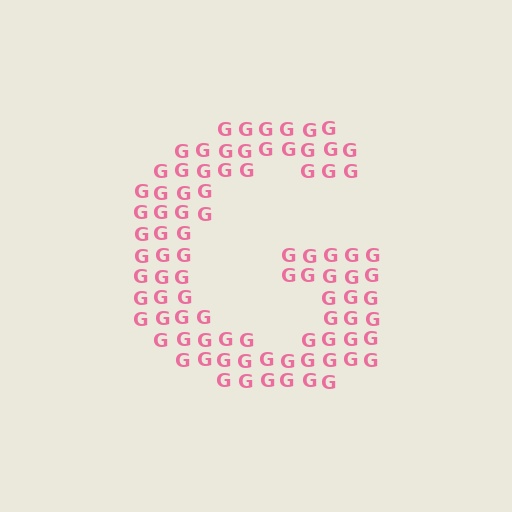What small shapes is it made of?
It is made of small letter G's.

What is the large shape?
The large shape is the letter G.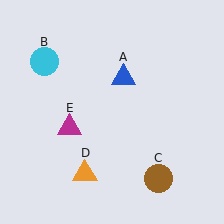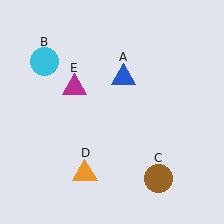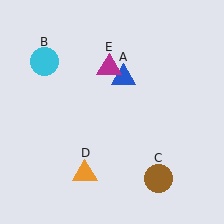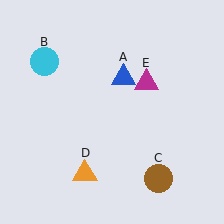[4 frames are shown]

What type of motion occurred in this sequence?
The magenta triangle (object E) rotated clockwise around the center of the scene.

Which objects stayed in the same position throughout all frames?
Blue triangle (object A) and cyan circle (object B) and brown circle (object C) and orange triangle (object D) remained stationary.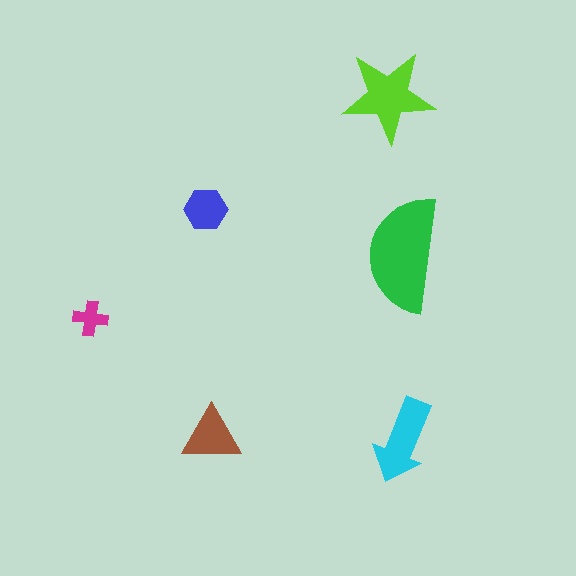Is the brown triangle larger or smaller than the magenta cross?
Larger.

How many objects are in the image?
There are 6 objects in the image.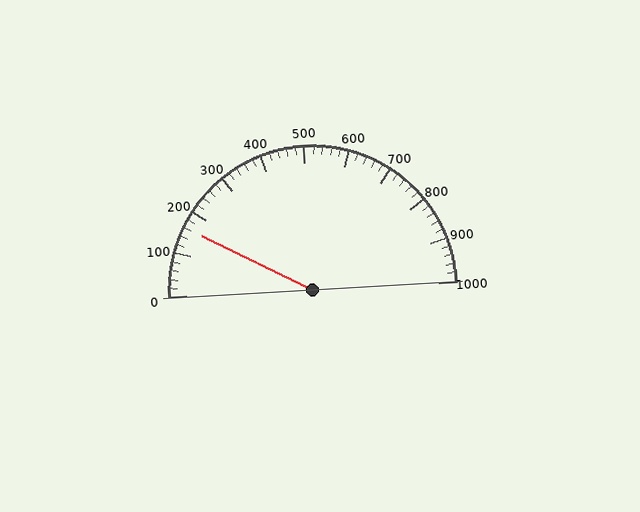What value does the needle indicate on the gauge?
The needle indicates approximately 160.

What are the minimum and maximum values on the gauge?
The gauge ranges from 0 to 1000.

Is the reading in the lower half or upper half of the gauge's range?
The reading is in the lower half of the range (0 to 1000).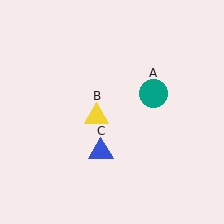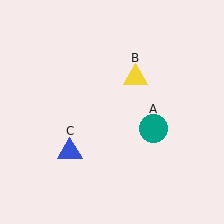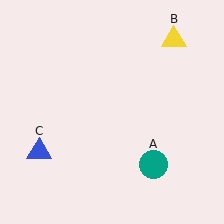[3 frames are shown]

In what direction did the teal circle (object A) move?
The teal circle (object A) moved down.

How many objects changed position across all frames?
3 objects changed position: teal circle (object A), yellow triangle (object B), blue triangle (object C).